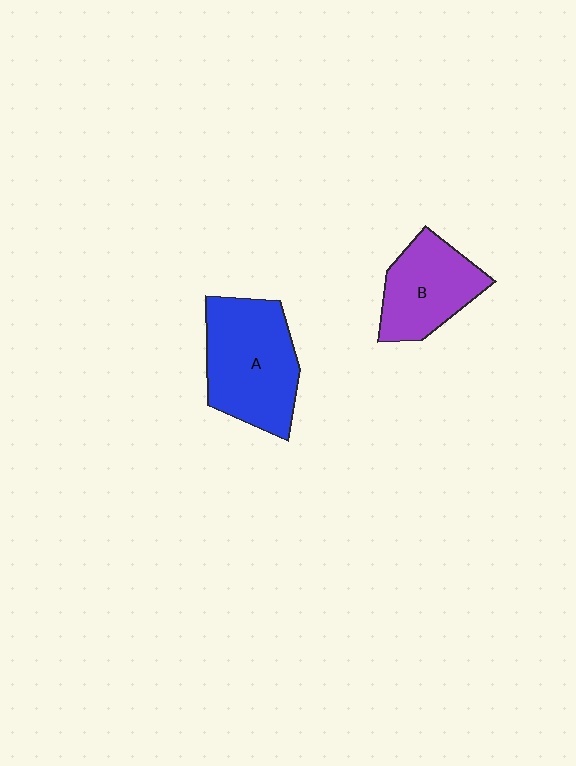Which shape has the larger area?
Shape A (blue).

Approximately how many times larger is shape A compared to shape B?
Approximately 1.4 times.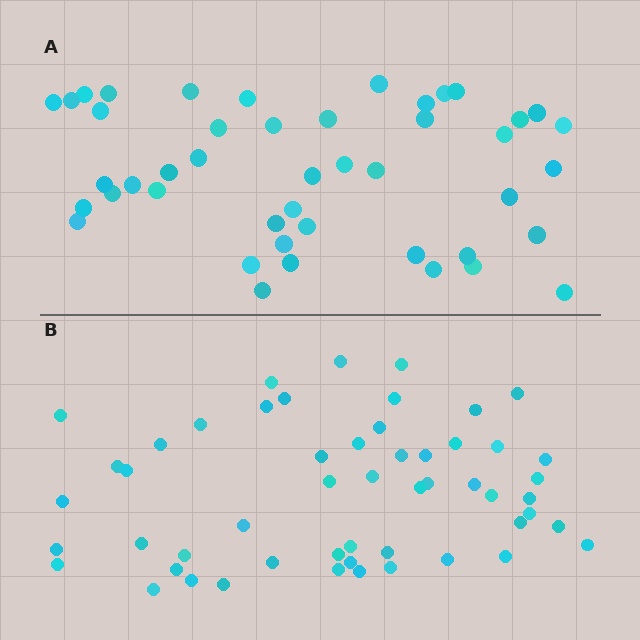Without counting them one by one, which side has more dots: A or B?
Region B (the bottom region) has more dots.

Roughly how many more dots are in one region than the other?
Region B has roughly 8 or so more dots than region A.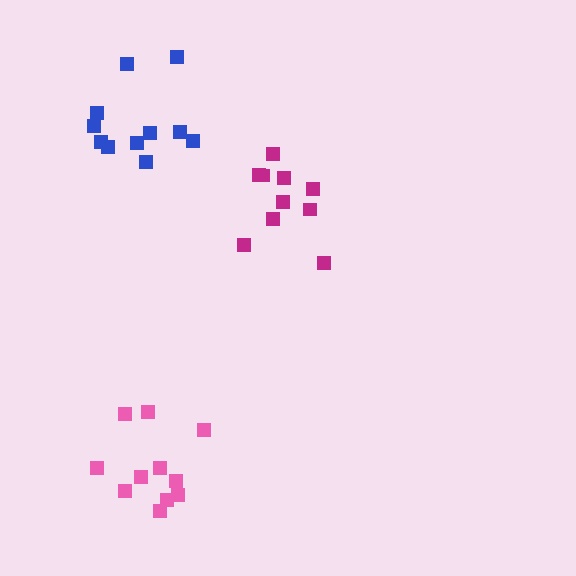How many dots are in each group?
Group 1: 11 dots, Group 2: 11 dots, Group 3: 10 dots (32 total).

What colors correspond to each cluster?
The clusters are colored: blue, pink, magenta.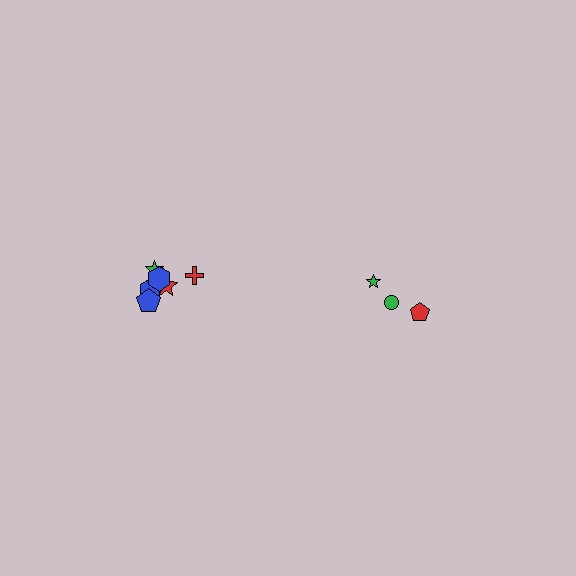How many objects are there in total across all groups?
There are 9 objects.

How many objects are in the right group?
There are 3 objects.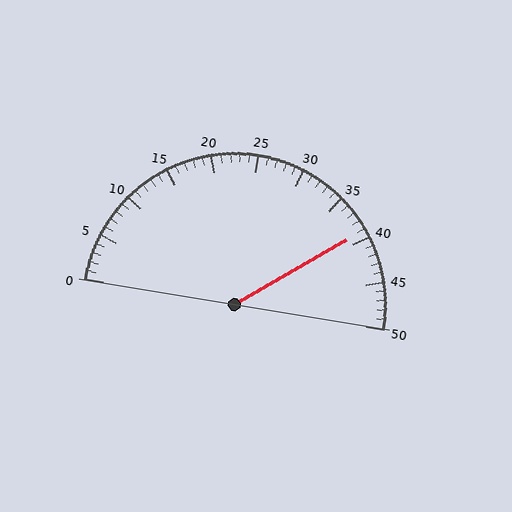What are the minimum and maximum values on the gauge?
The gauge ranges from 0 to 50.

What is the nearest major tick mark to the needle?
The nearest major tick mark is 40.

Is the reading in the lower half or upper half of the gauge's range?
The reading is in the upper half of the range (0 to 50).